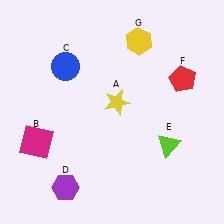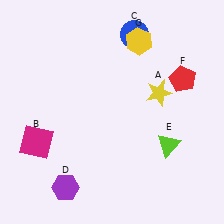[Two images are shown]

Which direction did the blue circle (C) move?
The blue circle (C) moved right.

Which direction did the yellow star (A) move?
The yellow star (A) moved right.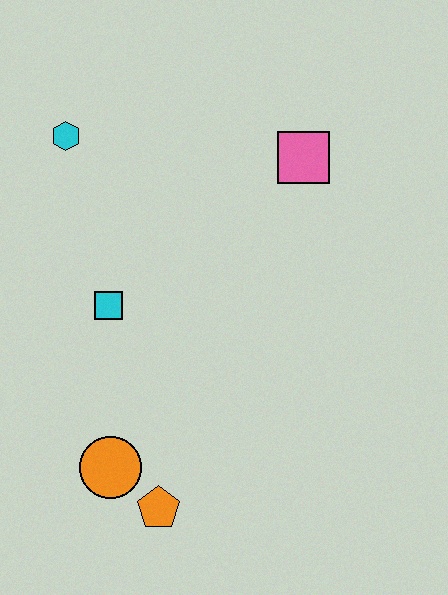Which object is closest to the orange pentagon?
The orange circle is closest to the orange pentagon.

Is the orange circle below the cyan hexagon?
Yes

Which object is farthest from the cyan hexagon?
The orange pentagon is farthest from the cyan hexagon.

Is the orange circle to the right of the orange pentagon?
No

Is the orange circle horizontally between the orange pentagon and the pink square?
No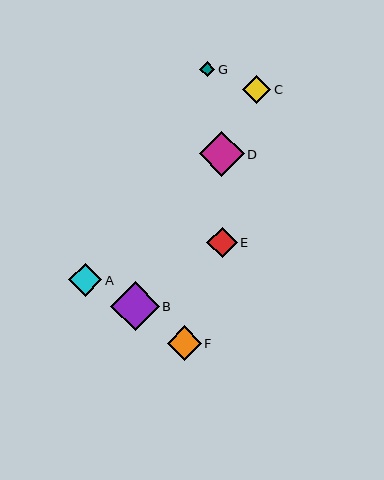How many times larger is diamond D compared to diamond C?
Diamond D is approximately 1.6 times the size of diamond C.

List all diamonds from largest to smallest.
From largest to smallest: B, D, F, A, E, C, G.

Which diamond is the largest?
Diamond B is the largest with a size of approximately 49 pixels.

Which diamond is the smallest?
Diamond G is the smallest with a size of approximately 15 pixels.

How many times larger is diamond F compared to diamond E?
Diamond F is approximately 1.1 times the size of diamond E.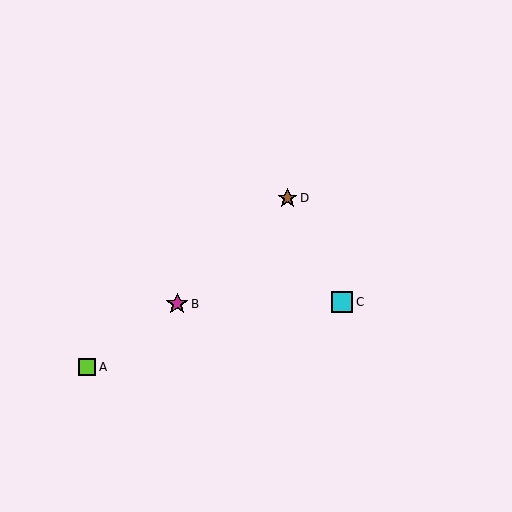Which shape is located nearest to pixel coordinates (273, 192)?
The brown star (labeled D) at (288, 198) is nearest to that location.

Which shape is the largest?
The magenta star (labeled B) is the largest.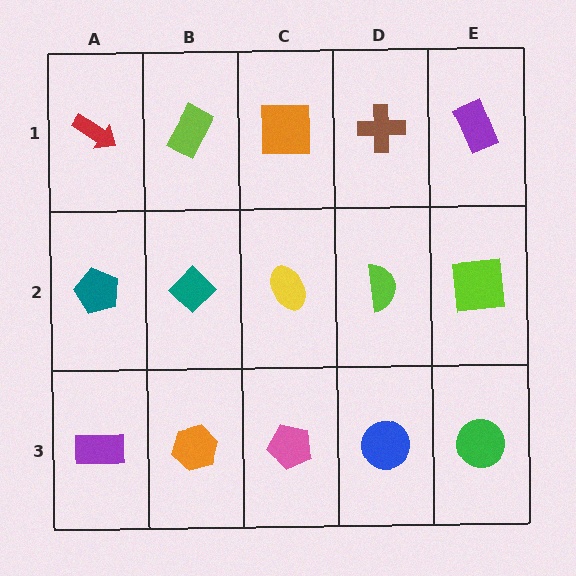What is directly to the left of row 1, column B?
A red arrow.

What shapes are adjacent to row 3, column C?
A yellow ellipse (row 2, column C), an orange hexagon (row 3, column B), a blue circle (row 3, column D).